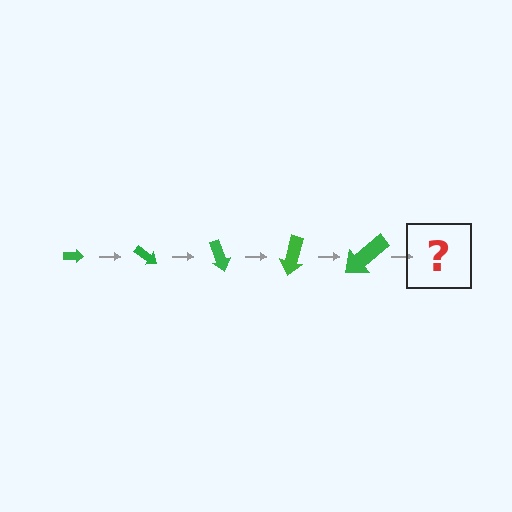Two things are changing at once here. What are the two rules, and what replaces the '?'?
The two rules are that the arrow grows larger each step and it rotates 35 degrees each step. The '?' should be an arrow, larger than the previous one and rotated 175 degrees from the start.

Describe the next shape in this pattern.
It should be an arrow, larger than the previous one and rotated 175 degrees from the start.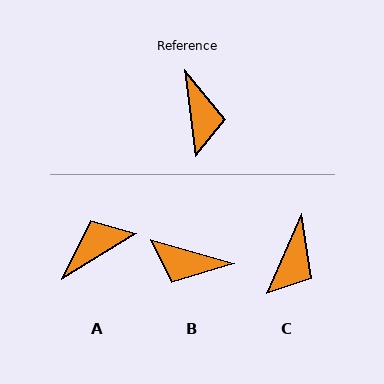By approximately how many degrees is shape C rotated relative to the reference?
Approximately 31 degrees clockwise.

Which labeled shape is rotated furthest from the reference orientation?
A, about 114 degrees away.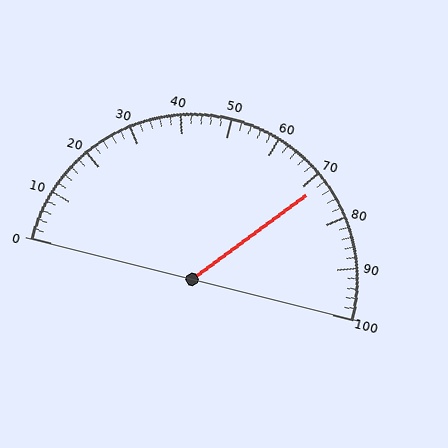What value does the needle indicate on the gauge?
The needle indicates approximately 72.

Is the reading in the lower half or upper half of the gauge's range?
The reading is in the upper half of the range (0 to 100).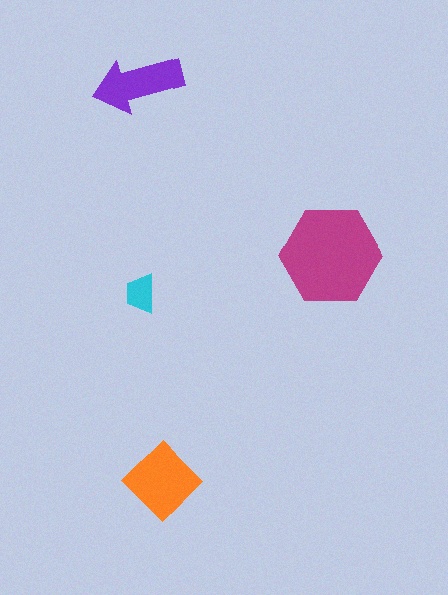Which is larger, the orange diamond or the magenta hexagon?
The magenta hexagon.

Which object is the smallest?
The cyan trapezoid.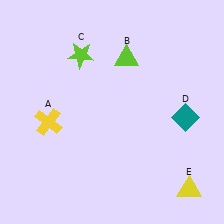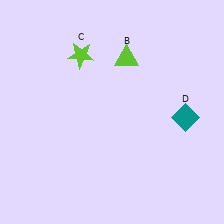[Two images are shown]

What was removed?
The yellow cross (A), the yellow triangle (E) were removed in Image 2.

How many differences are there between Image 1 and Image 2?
There are 2 differences between the two images.